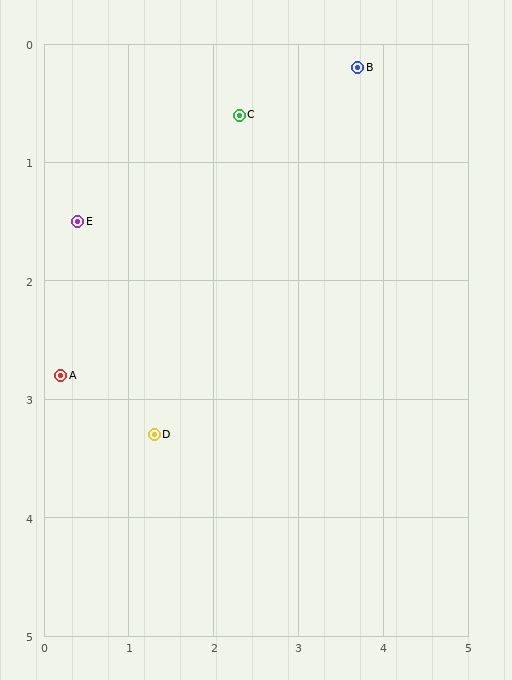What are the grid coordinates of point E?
Point E is at approximately (0.4, 1.5).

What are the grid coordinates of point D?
Point D is at approximately (1.3, 3.3).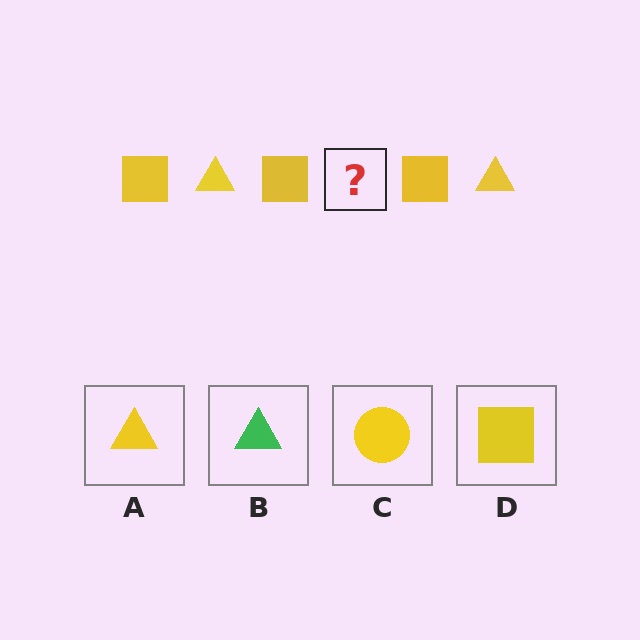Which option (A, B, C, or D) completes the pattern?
A.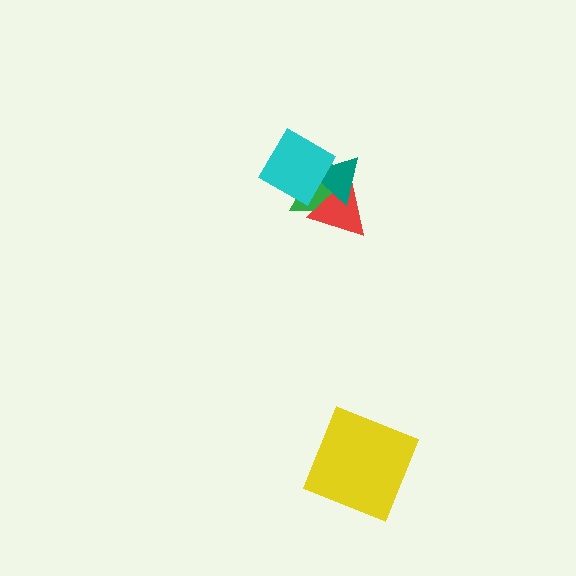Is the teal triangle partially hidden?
Yes, it is partially covered by another shape.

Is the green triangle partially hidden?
Yes, it is partially covered by another shape.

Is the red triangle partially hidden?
Yes, it is partially covered by another shape.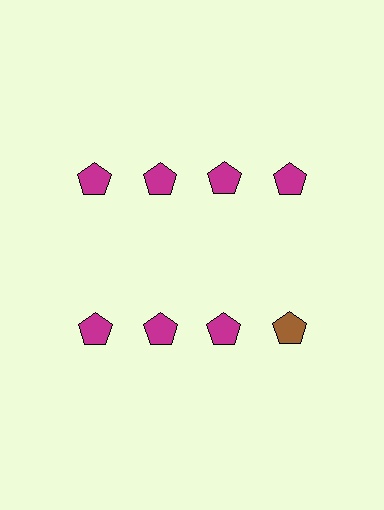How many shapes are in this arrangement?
There are 8 shapes arranged in a grid pattern.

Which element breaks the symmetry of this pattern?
The brown pentagon in the second row, second from right column breaks the symmetry. All other shapes are magenta pentagons.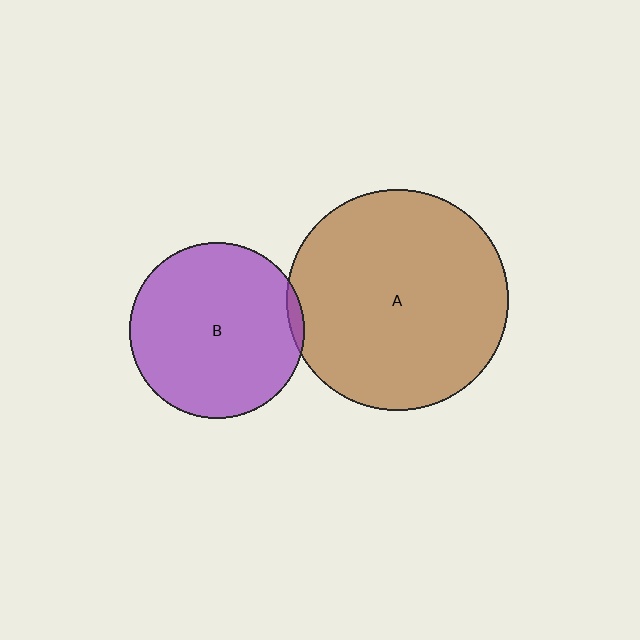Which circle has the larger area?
Circle A (brown).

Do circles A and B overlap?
Yes.